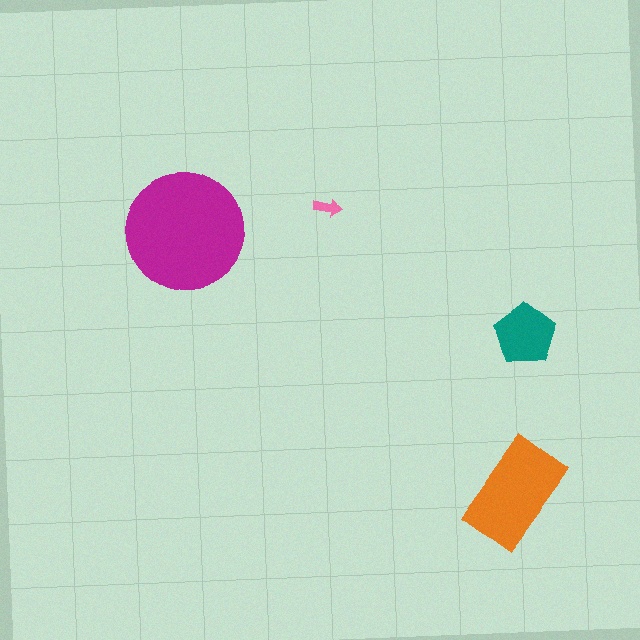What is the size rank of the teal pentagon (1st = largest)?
3rd.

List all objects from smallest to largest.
The pink arrow, the teal pentagon, the orange rectangle, the magenta circle.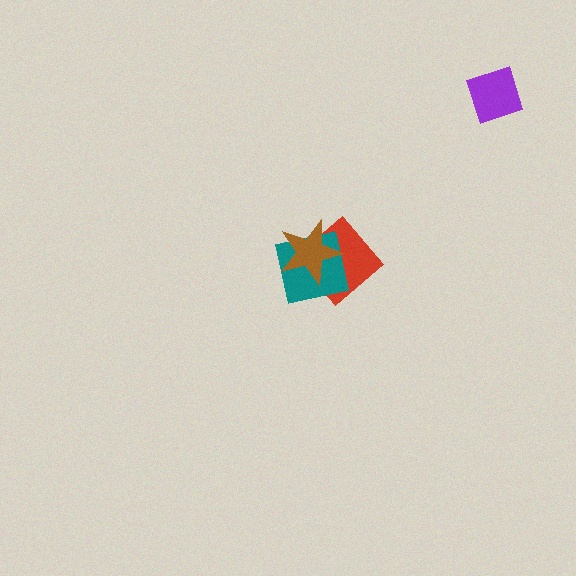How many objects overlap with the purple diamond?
0 objects overlap with the purple diamond.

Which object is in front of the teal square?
The brown star is in front of the teal square.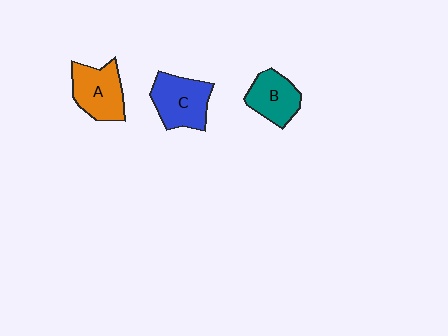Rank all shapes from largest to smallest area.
From largest to smallest: C (blue), A (orange), B (teal).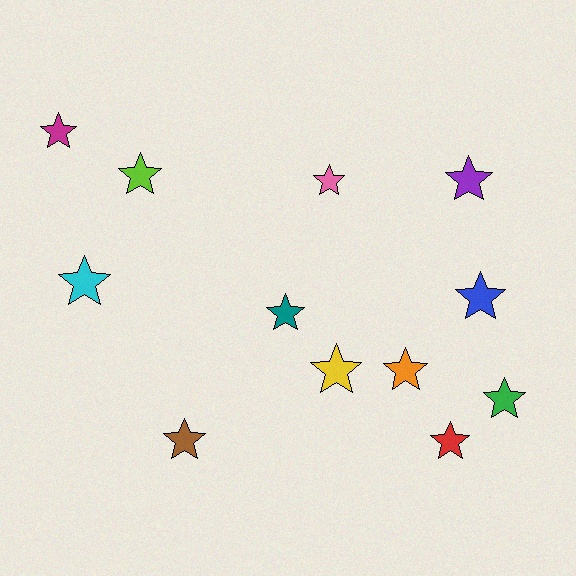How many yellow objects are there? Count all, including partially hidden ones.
There is 1 yellow object.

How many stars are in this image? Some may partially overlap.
There are 12 stars.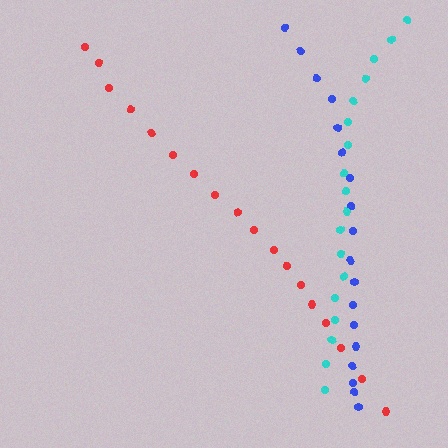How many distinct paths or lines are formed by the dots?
There are 3 distinct paths.